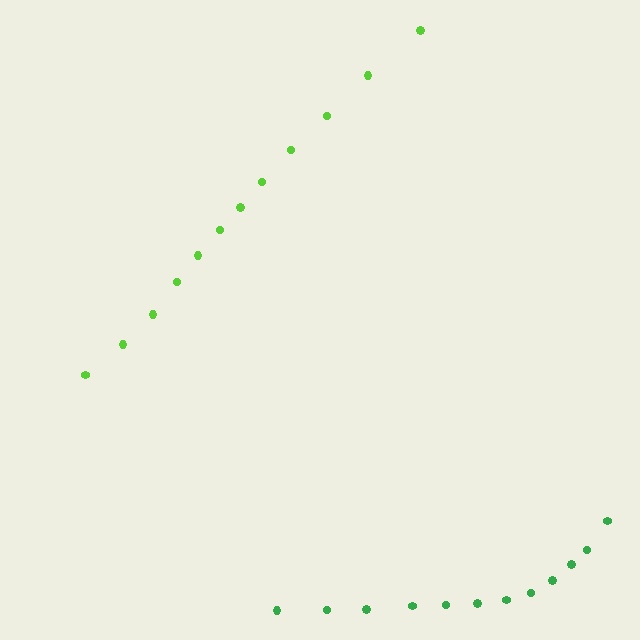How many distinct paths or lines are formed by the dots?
There are 2 distinct paths.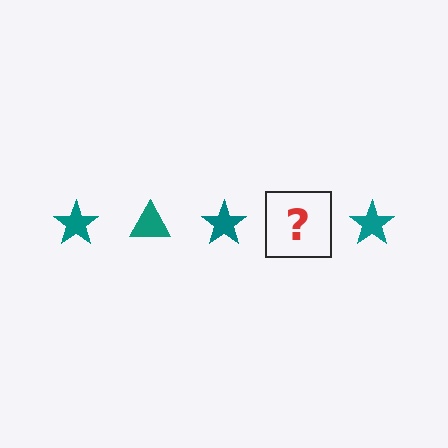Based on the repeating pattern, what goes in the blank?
The blank should be a teal triangle.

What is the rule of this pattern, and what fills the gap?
The rule is that the pattern cycles through star, triangle shapes in teal. The gap should be filled with a teal triangle.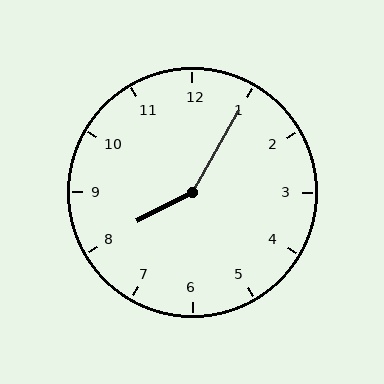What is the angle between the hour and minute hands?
Approximately 148 degrees.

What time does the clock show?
8:05.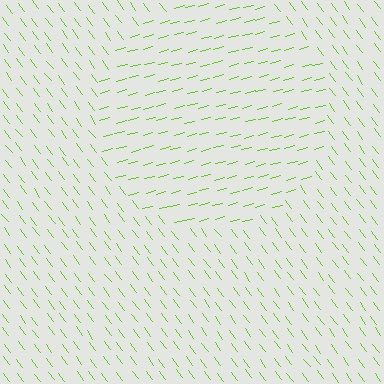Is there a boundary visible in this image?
Yes, there is a texture boundary formed by a change in line orientation.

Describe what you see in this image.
The image is filled with small lime line segments. A circle region in the image has lines oriented differently from the surrounding lines, creating a visible texture boundary.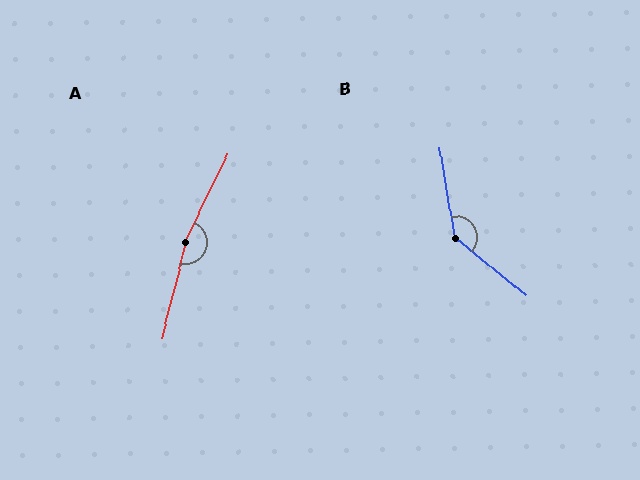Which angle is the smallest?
B, at approximately 139 degrees.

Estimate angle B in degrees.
Approximately 139 degrees.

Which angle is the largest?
A, at approximately 168 degrees.